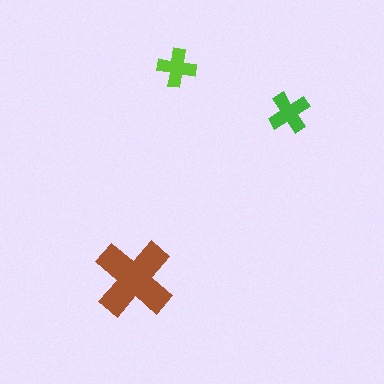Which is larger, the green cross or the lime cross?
The green one.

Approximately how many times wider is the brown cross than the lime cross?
About 2 times wider.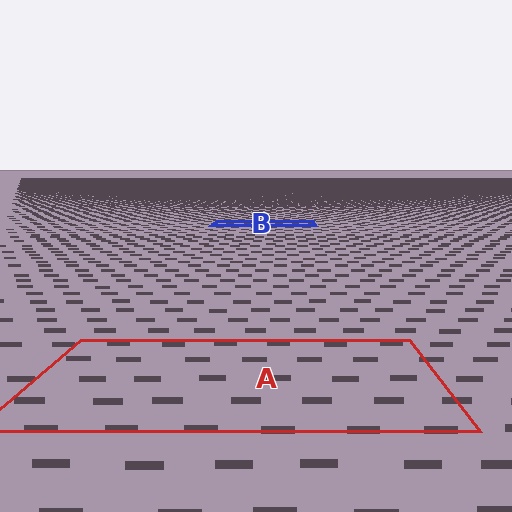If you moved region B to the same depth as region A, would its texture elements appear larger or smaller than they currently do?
They would appear larger. At a closer depth, the same texture elements are projected at a bigger on-screen size.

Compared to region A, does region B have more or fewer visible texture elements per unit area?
Region B has more texture elements per unit area — they are packed more densely because it is farther away.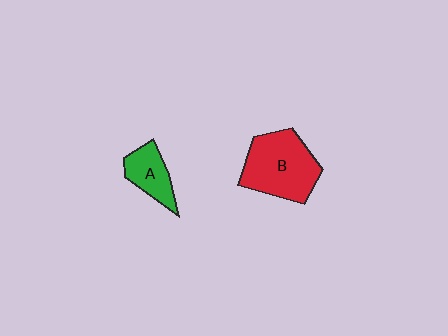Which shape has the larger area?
Shape B (red).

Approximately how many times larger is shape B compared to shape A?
Approximately 2.0 times.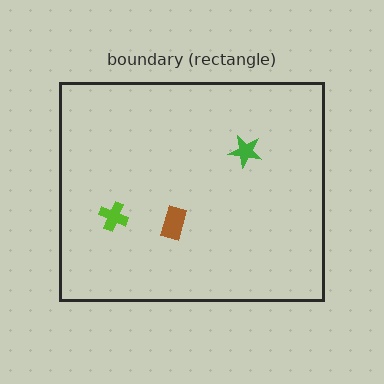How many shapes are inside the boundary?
3 inside, 0 outside.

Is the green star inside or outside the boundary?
Inside.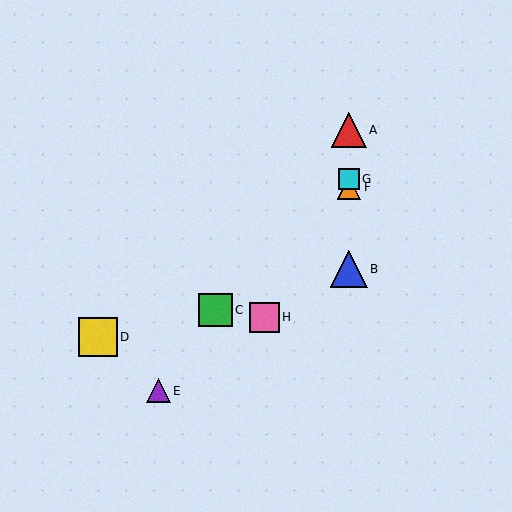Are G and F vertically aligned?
Yes, both are at x≈349.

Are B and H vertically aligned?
No, B is at x≈349 and H is at x≈265.